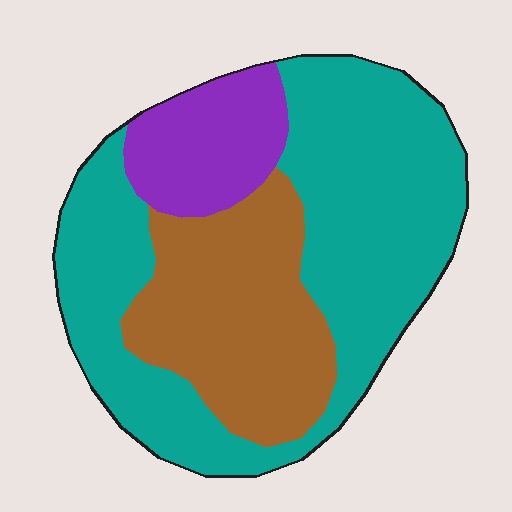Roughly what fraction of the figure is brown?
Brown covers roughly 30% of the figure.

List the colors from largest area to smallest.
From largest to smallest: teal, brown, purple.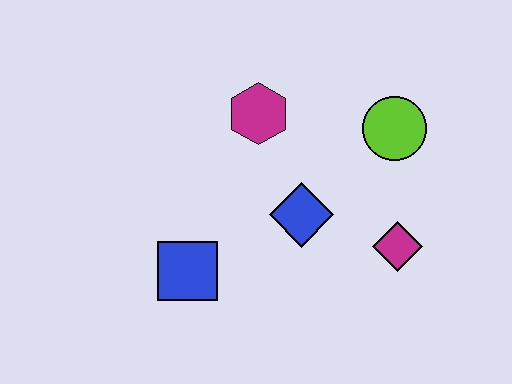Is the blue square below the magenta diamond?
Yes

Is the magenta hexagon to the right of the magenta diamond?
No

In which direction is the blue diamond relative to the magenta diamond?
The blue diamond is to the left of the magenta diamond.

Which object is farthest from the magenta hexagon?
The magenta diamond is farthest from the magenta hexagon.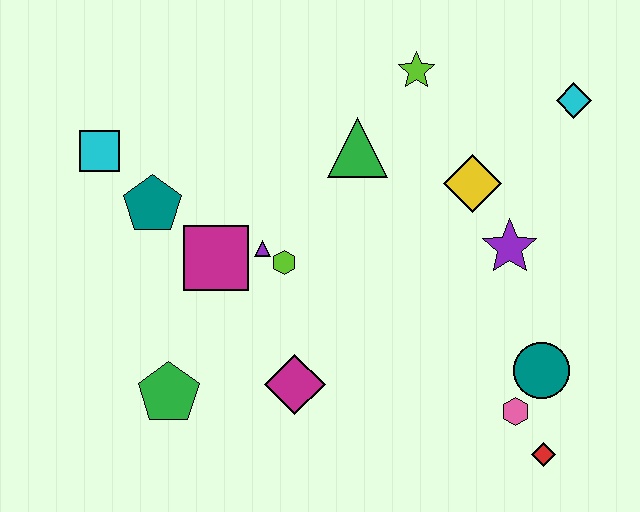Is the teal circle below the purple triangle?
Yes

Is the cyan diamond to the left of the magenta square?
No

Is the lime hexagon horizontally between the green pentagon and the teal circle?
Yes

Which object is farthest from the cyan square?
The red diamond is farthest from the cyan square.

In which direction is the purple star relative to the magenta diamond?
The purple star is to the right of the magenta diamond.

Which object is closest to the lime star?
The green triangle is closest to the lime star.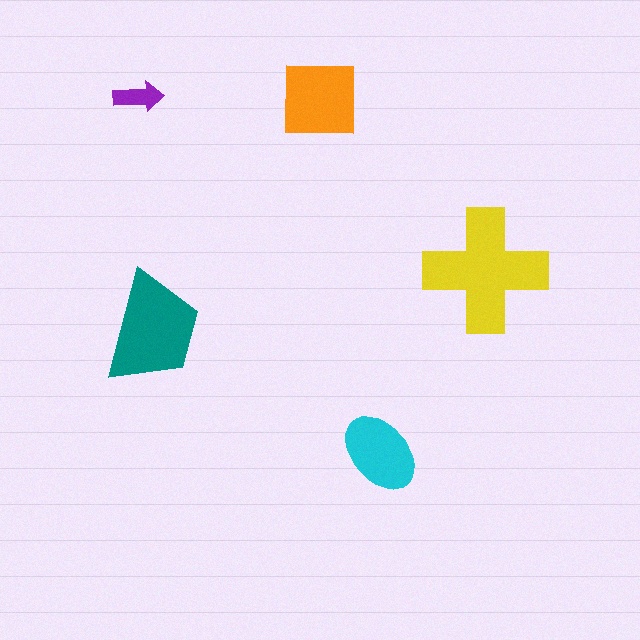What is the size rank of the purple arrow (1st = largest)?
5th.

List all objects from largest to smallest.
The yellow cross, the teal trapezoid, the orange square, the cyan ellipse, the purple arrow.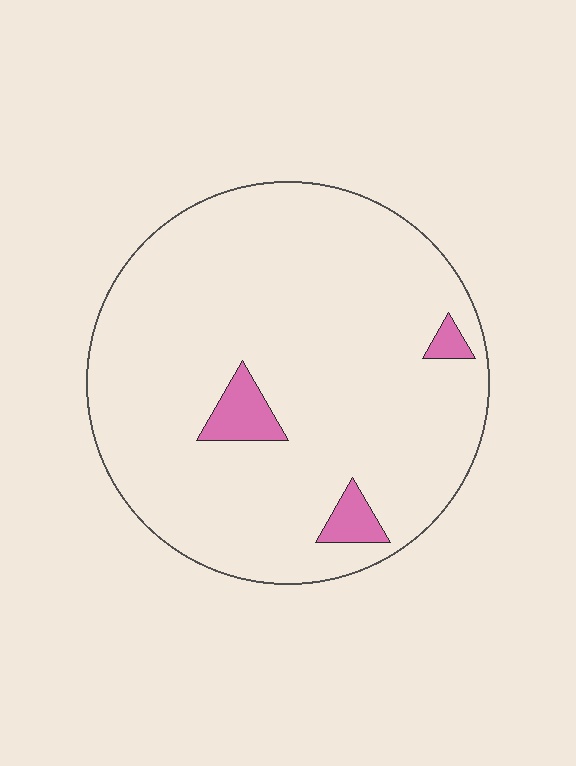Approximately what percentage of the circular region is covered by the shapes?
Approximately 5%.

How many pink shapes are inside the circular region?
3.